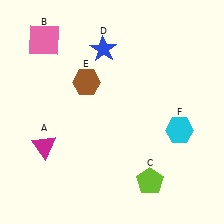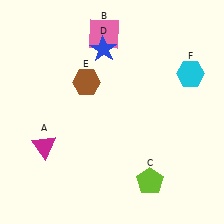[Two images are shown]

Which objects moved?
The objects that moved are: the pink square (B), the cyan hexagon (F).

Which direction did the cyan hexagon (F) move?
The cyan hexagon (F) moved up.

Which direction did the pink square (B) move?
The pink square (B) moved right.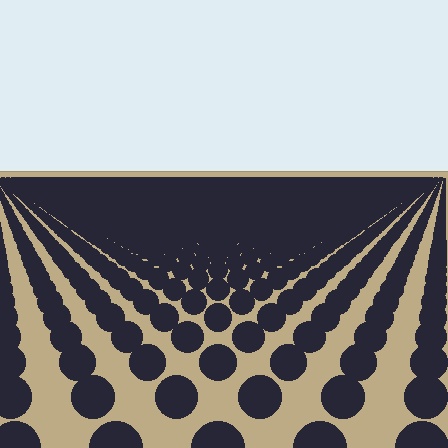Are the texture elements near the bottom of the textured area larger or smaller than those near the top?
Larger. Near the bottom, elements are closer to the viewer and appear at a bigger on-screen size.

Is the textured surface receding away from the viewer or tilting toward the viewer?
The surface is receding away from the viewer. Texture elements get smaller and denser toward the top.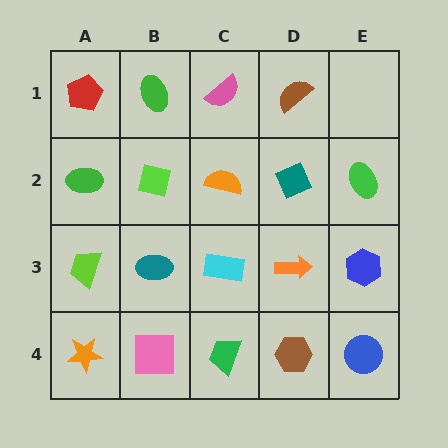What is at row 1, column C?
A pink semicircle.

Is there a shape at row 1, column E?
No, that cell is empty.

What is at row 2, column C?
An orange semicircle.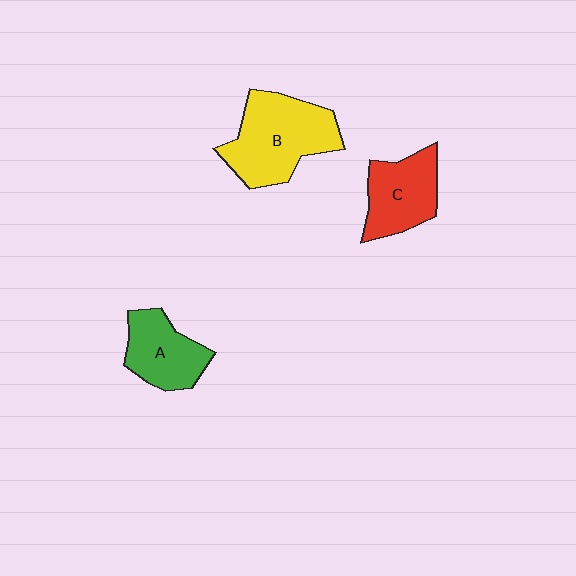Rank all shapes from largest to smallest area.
From largest to smallest: B (yellow), C (red), A (green).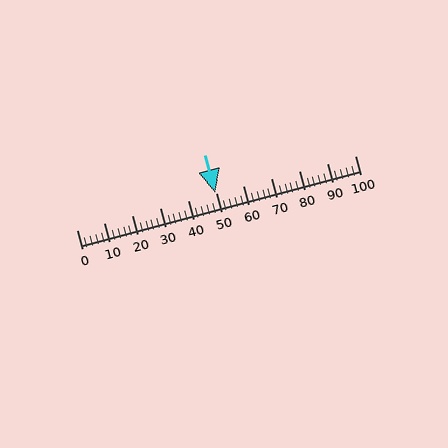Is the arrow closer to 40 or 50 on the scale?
The arrow is closer to 50.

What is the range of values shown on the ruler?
The ruler shows values from 0 to 100.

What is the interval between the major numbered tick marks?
The major tick marks are spaced 10 units apart.